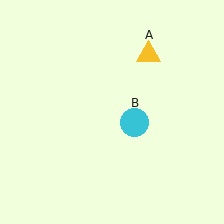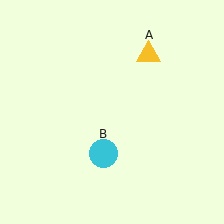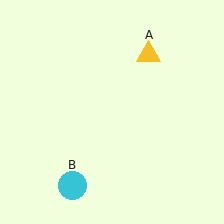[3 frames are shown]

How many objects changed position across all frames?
1 object changed position: cyan circle (object B).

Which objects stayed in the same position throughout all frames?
Yellow triangle (object A) remained stationary.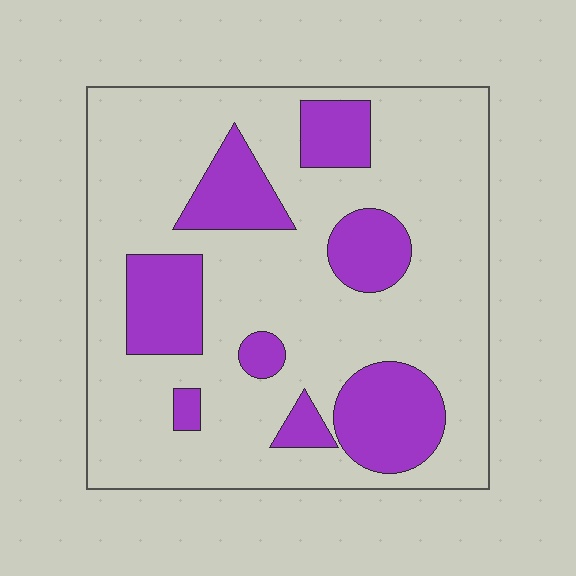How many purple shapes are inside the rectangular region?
8.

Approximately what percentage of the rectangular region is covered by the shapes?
Approximately 25%.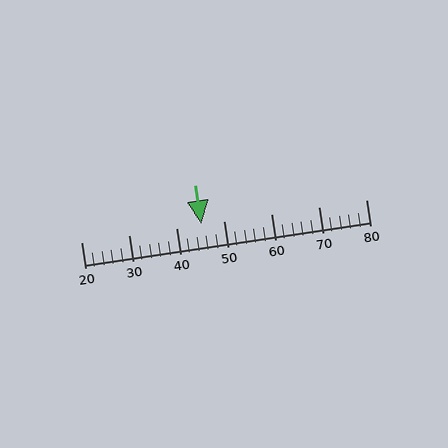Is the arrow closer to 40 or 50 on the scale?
The arrow is closer to 50.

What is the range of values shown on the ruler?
The ruler shows values from 20 to 80.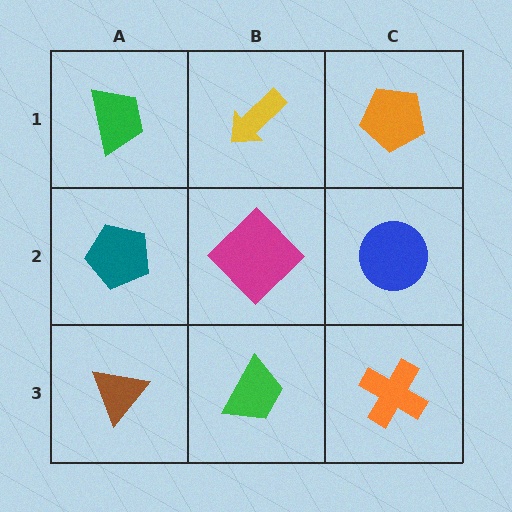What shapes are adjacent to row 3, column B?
A magenta diamond (row 2, column B), a brown triangle (row 3, column A), an orange cross (row 3, column C).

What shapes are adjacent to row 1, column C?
A blue circle (row 2, column C), a yellow arrow (row 1, column B).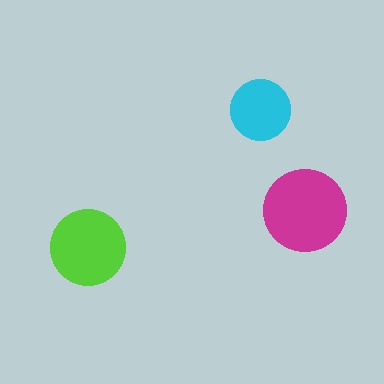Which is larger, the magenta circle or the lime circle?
The magenta one.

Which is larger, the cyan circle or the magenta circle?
The magenta one.